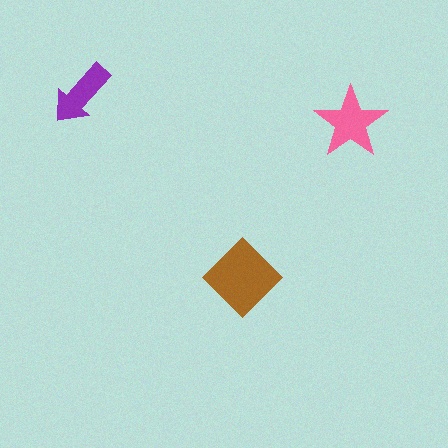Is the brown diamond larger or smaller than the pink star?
Larger.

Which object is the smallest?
The purple arrow.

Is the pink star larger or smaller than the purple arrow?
Larger.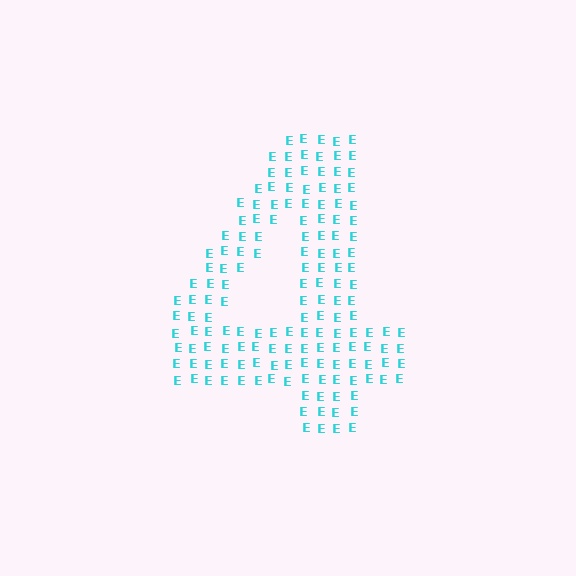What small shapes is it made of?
It is made of small letter E's.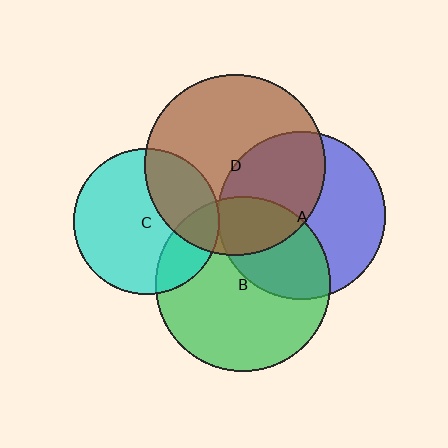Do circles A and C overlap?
Yes.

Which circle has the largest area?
Circle D (brown).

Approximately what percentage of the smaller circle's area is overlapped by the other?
Approximately 5%.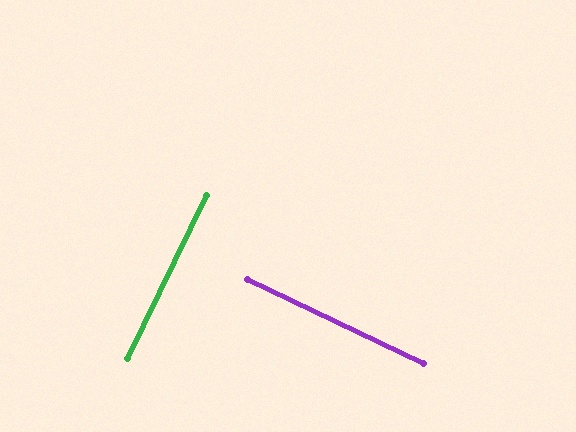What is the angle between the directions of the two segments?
Approximately 90 degrees.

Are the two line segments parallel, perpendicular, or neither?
Perpendicular — they meet at approximately 90°.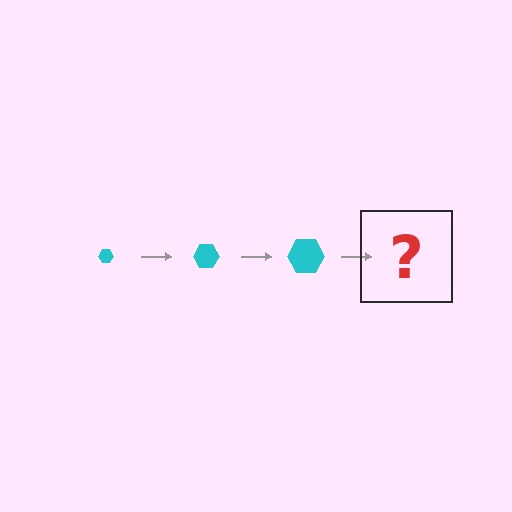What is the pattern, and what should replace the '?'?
The pattern is that the hexagon gets progressively larger each step. The '?' should be a cyan hexagon, larger than the previous one.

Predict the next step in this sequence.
The next step is a cyan hexagon, larger than the previous one.